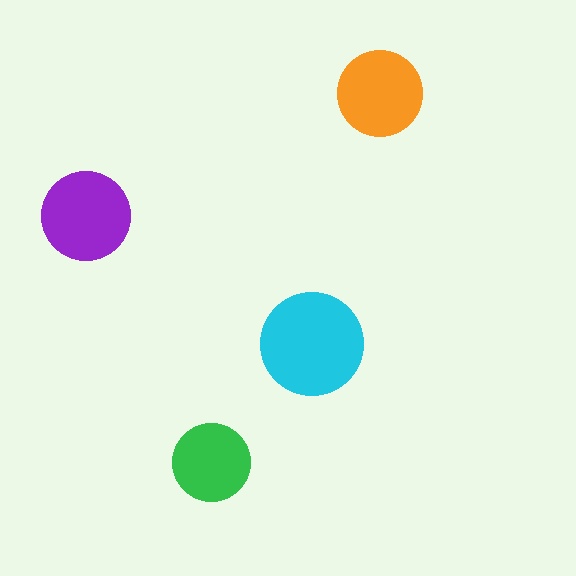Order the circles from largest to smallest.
the cyan one, the purple one, the orange one, the green one.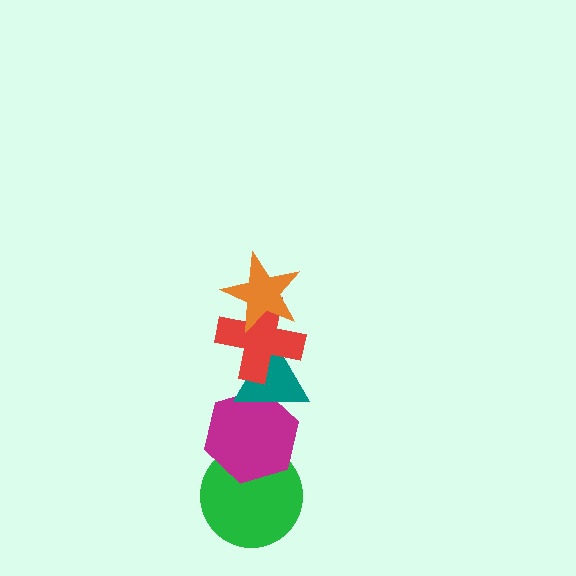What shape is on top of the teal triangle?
The red cross is on top of the teal triangle.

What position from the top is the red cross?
The red cross is 2nd from the top.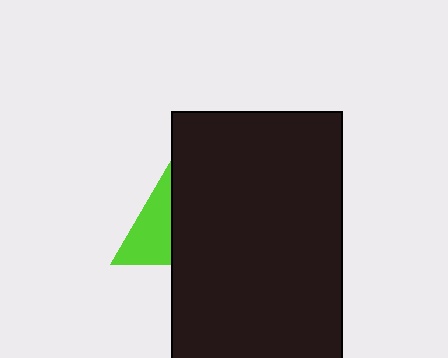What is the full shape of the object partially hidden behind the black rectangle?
The partially hidden object is a lime triangle.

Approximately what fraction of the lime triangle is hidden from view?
Roughly 57% of the lime triangle is hidden behind the black rectangle.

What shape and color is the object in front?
The object in front is a black rectangle.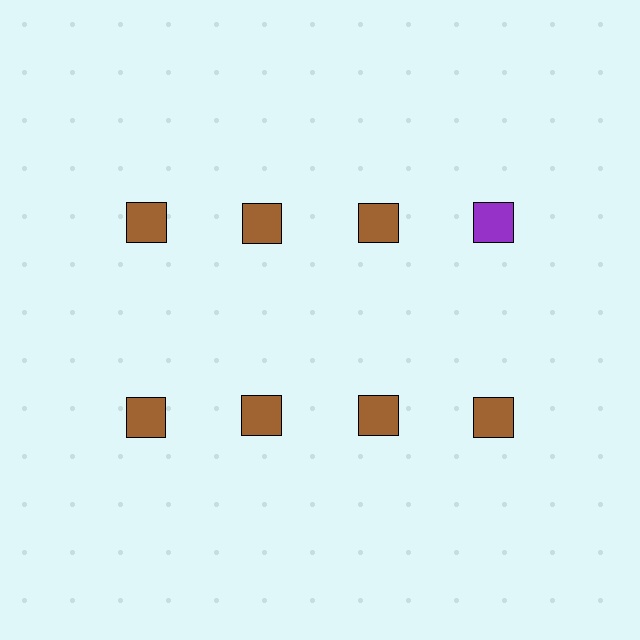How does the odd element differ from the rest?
It has a different color: purple instead of brown.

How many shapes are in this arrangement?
There are 8 shapes arranged in a grid pattern.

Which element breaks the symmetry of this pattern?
The purple square in the top row, second from right column breaks the symmetry. All other shapes are brown squares.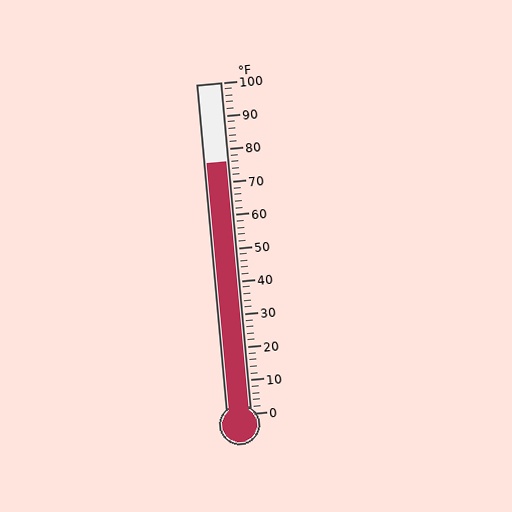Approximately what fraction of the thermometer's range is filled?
The thermometer is filled to approximately 75% of its range.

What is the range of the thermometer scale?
The thermometer scale ranges from 0°F to 100°F.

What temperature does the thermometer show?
The thermometer shows approximately 76°F.